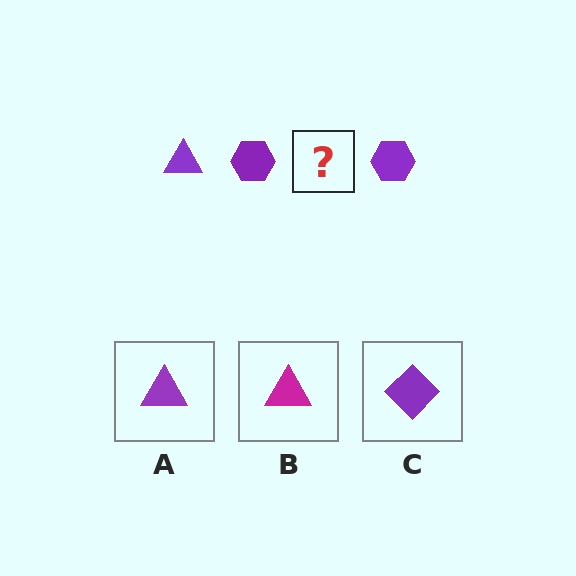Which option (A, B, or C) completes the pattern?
A.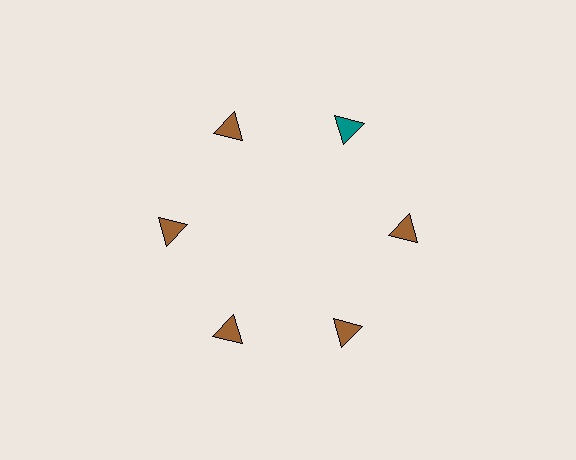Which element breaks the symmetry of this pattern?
The teal triangle at roughly the 1 o'clock position breaks the symmetry. All other shapes are brown triangles.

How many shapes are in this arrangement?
There are 6 shapes arranged in a ring pattern.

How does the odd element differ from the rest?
It has a different color: teal instead of brown.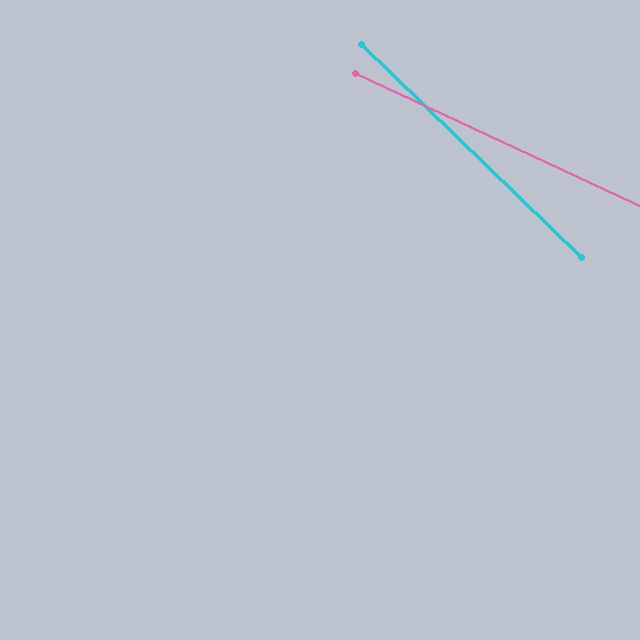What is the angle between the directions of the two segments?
Approximately 19 degrees.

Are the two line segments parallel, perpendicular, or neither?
Neither parallel nor perpendicular — they differ by about 19°.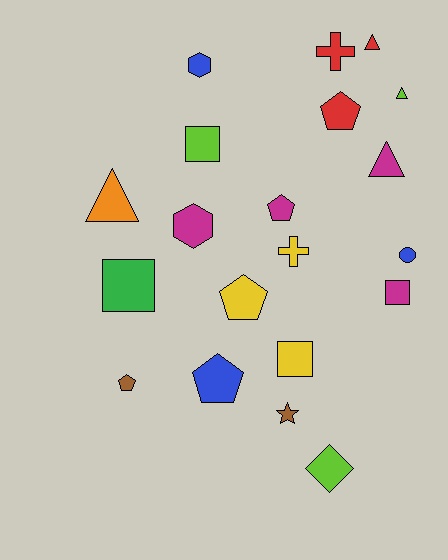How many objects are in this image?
There are 20 objects.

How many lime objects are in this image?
There are 3 lime objects.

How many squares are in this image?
There are 4 squares.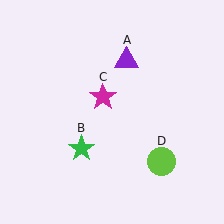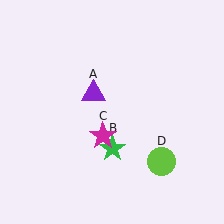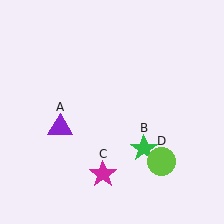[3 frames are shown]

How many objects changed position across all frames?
3 objects changed position: purple triangle (object A), green star (object B), magenta star (object C).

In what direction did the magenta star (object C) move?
The magenta star (object C) moved down.